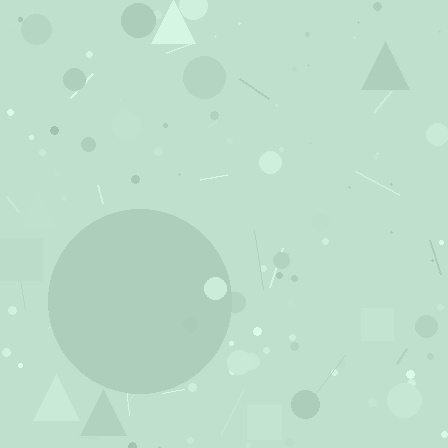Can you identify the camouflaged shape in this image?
The camouflaged shape is a circle.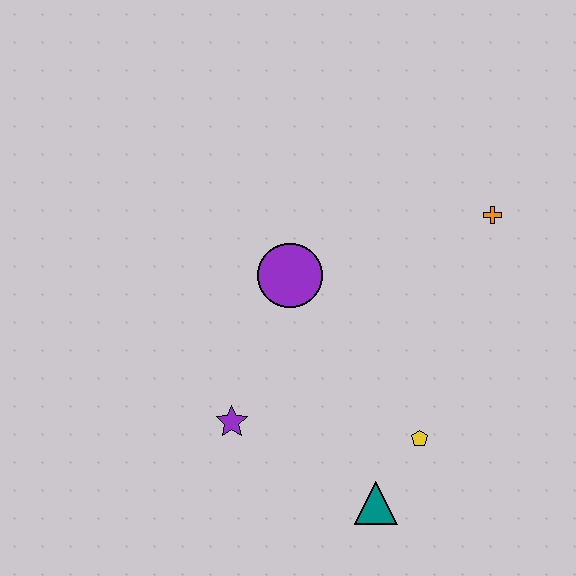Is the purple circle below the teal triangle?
No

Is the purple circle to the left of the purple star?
No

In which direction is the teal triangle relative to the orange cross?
The teal triangle is below the orange cross.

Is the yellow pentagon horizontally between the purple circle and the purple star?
No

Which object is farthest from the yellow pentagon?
The orange cross is farthest from the yellow pentagon.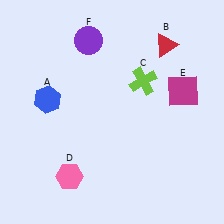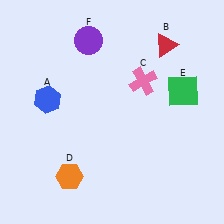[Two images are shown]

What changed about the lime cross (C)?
In Image 1, C is lime. In Image 2, it changed to pink.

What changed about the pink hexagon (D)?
In Image 1, D is pink. In Image 2, it changed to orange.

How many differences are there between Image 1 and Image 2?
There are 3 differences between the two images.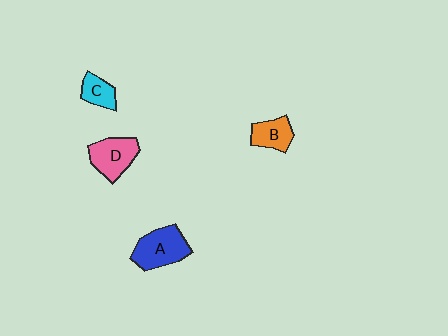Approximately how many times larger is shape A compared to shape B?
Approximately 1.6 times.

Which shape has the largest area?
Shape A (blue).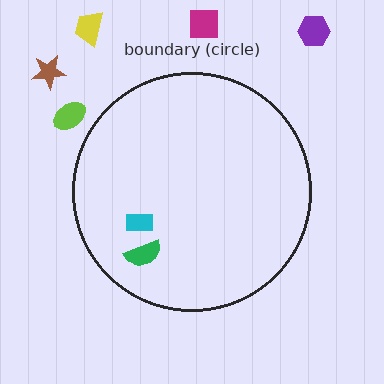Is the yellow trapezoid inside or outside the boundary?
Outside.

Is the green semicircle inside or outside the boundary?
Inside.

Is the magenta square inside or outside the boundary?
Outside.